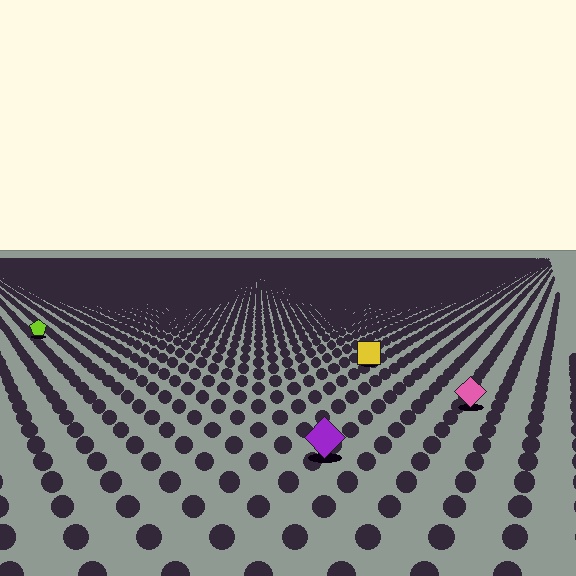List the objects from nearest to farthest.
From nearest to farthest: the purple diamond, the pink diamond, the yellow square, the lime pentagon.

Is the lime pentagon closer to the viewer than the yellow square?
No. The yellow square is closer — you can tell from the texture gradient: the ground texture is coarser near it.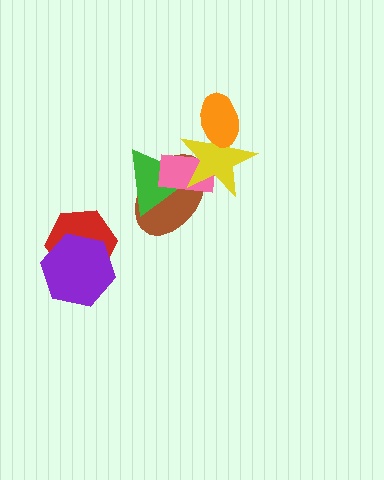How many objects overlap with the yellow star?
4 objects overlap with the yellow star.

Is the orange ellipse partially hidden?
No, no other shape covers it.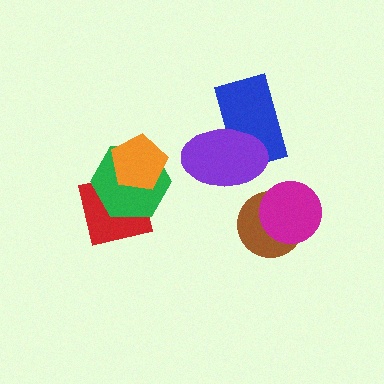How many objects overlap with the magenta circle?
1 object overlaps with the magenta circle.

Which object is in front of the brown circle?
The magenta circle is in front of the brown circle.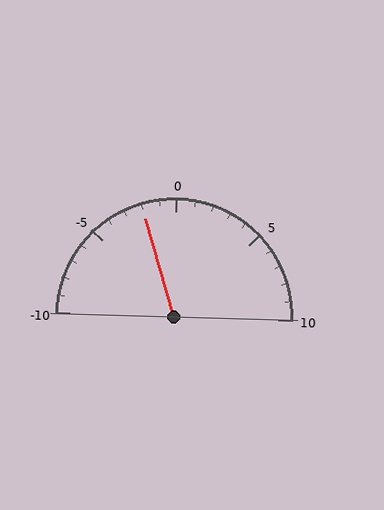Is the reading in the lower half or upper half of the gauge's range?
The reading is in the lower half of the range (-10 to 10).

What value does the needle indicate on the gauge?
The needle indicates approximately -2.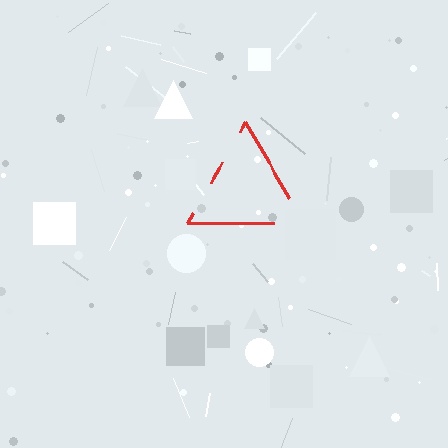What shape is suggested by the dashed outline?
The dashed outline suggests a triangle.